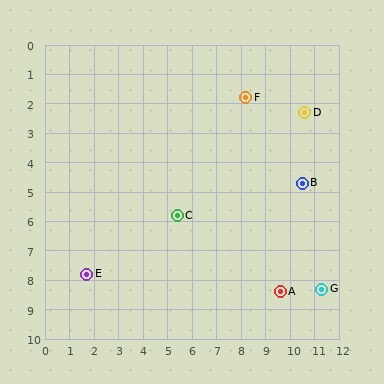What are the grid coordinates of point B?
Point B is at approximately (10.5, 4.7).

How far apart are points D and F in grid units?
Points D and F are about 2.5 grid units apart.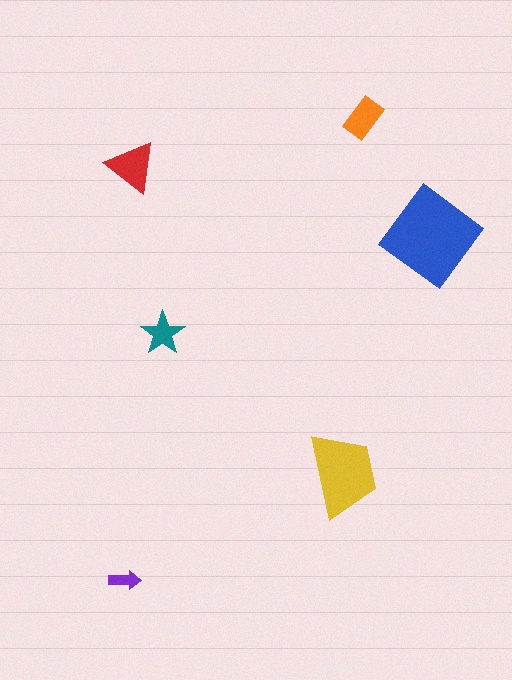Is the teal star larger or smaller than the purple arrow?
Larger.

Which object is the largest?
The blue diamond.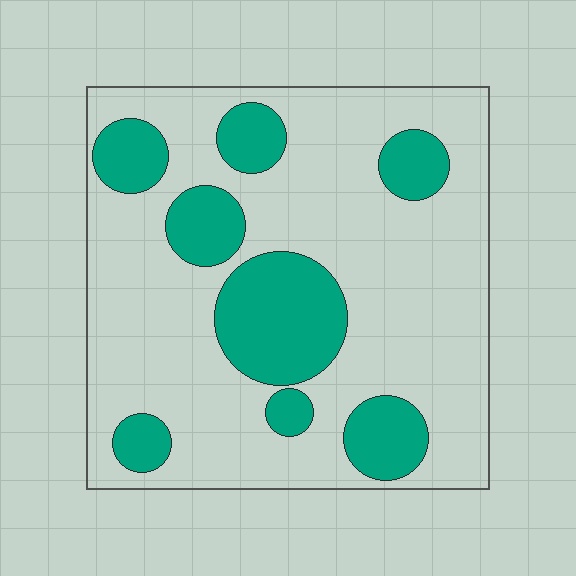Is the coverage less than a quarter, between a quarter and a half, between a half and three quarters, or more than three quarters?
Between a quarter and a half.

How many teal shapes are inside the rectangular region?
8.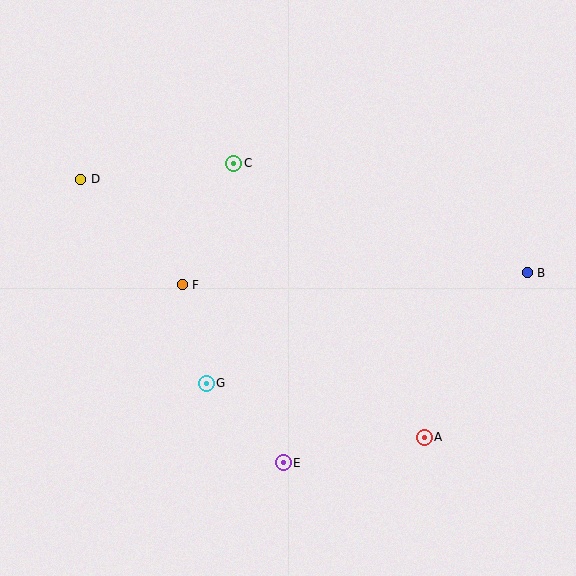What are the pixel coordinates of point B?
Point B is at (527, 273).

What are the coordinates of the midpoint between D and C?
The midpoint between D and C is at (157, 171).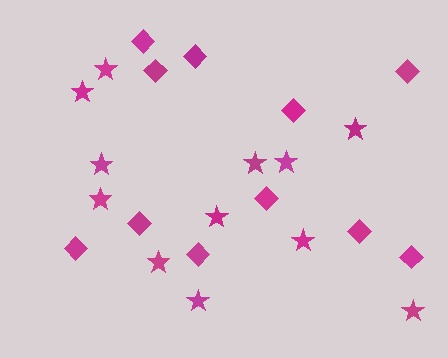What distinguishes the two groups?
There are 2 groups: one group of stars (12) and one group of diamonds (11).